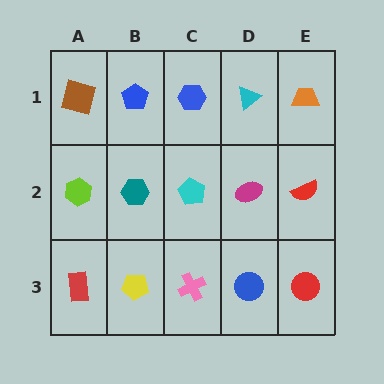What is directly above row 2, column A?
A brown square.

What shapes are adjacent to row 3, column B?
A teal hexagon (row 2, column B), a red rectangle (row 3, column A), a pink cross (row 3, column C).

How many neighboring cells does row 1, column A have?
2.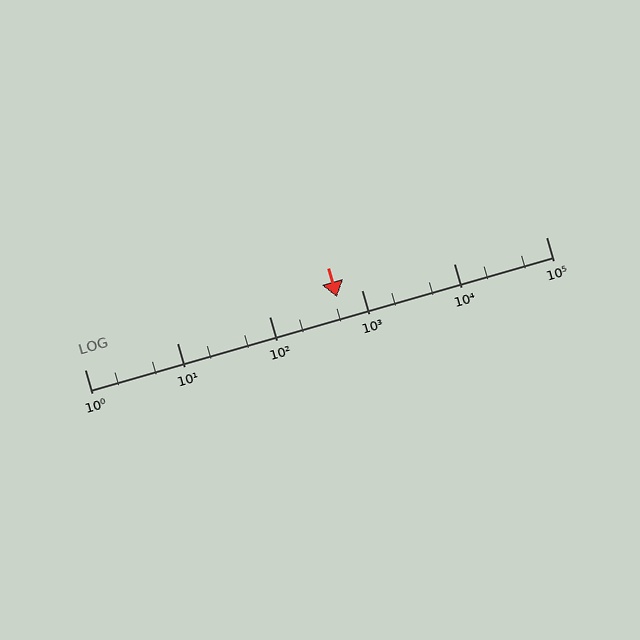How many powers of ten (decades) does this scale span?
The scale spans 5 decades, from 1 to 100000.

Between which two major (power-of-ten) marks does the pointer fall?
The pointer is between 100 and 1000.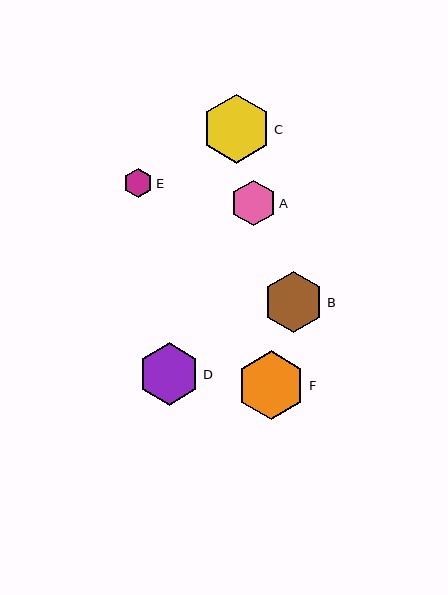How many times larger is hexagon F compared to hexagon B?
Hexagon F is approximately 1.1 times the size of hexagon B.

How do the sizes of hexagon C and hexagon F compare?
Hexagon C and hexagon F are approximately the same size.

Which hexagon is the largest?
Hexagon C is the largest with a size of approximately 69 pixels.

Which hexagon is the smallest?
Hexagon E is the smallest with a size of approximately 29 pixels.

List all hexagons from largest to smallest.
From largest to smallest: C, F, D, B, A, E.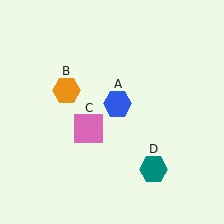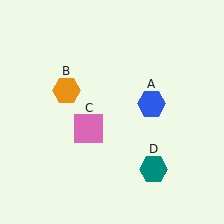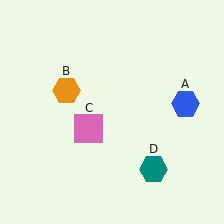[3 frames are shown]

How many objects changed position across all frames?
1 object changed position: blue hexagon (object A).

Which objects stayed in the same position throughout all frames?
Orange hexagon (object B) and pink square (object C) and teal hexagon (object D) remained stationary.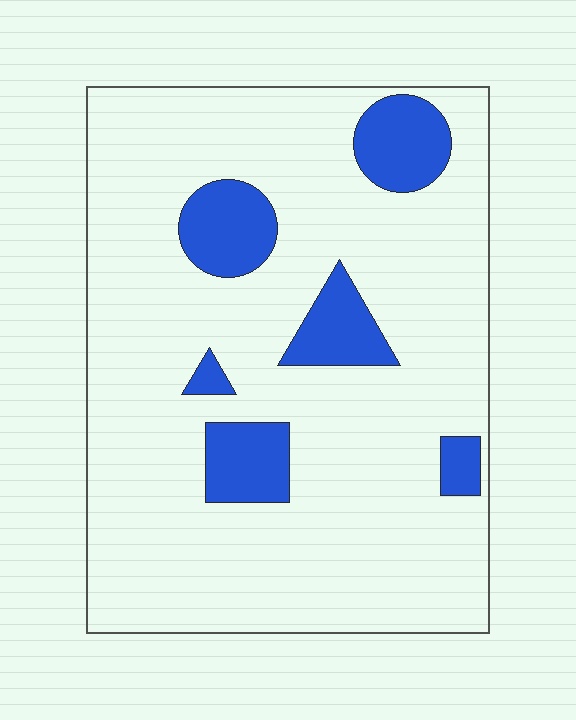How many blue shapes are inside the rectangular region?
6.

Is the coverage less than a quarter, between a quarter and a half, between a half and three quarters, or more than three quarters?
Less than a quarter.